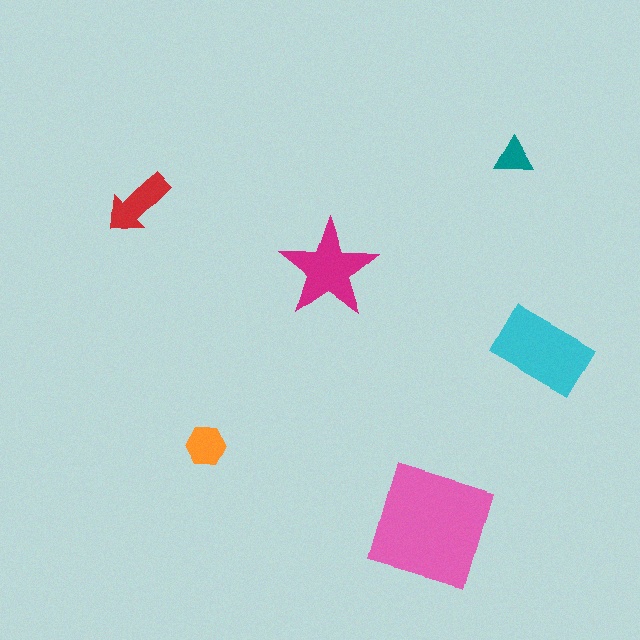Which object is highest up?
The teal triangle is topmost.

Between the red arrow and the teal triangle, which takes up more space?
The red arrow.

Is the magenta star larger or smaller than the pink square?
Smaller.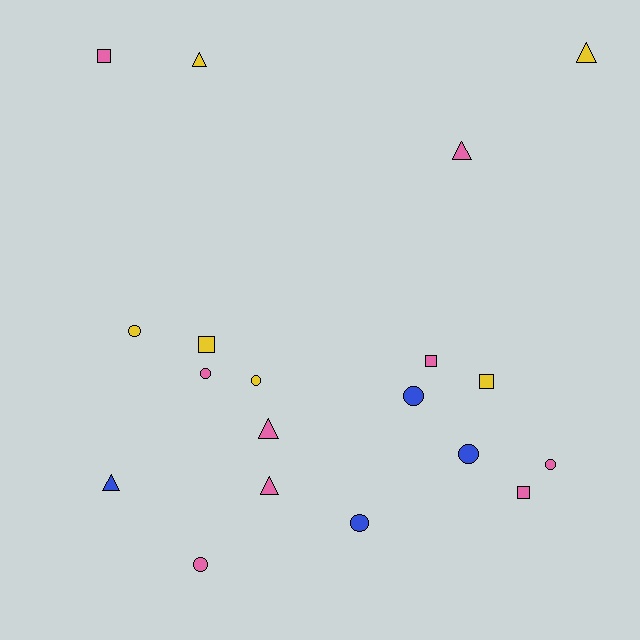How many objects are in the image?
There are 19 objects.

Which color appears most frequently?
Pink, with 9 objects.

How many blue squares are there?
There are no blue squares.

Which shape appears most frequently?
Circle, with 8 objects.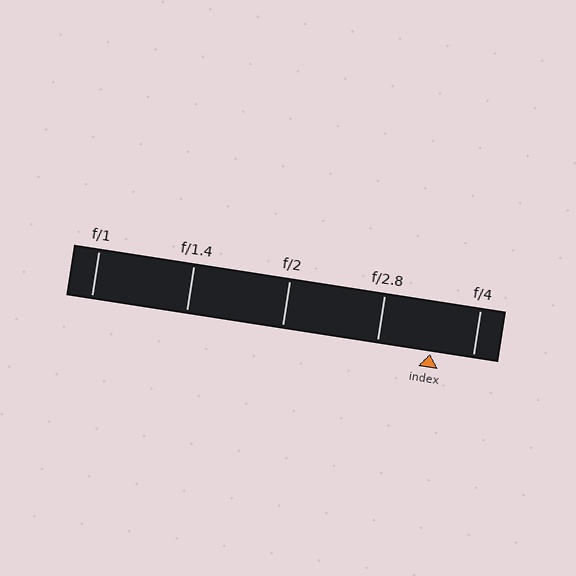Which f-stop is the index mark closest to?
The index mark is closest to f/4.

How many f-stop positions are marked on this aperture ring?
There are 5 f-stop positions marked.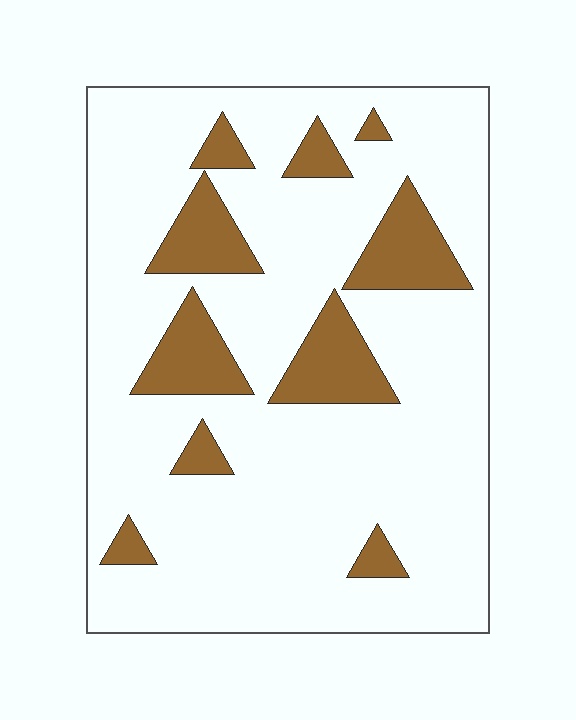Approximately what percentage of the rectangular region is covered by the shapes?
Approximately 20%.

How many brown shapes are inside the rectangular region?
10.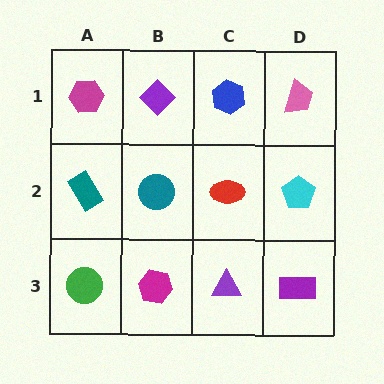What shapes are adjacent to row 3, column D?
A cyan pentagon (row 2, column D), a purple triangle (row 3, column C).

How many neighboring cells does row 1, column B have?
3.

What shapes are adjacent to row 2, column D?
A pink trapezoid (row 1, column D), a purple rectangle (row 3, column D), a red ellipse (row 2, column C).